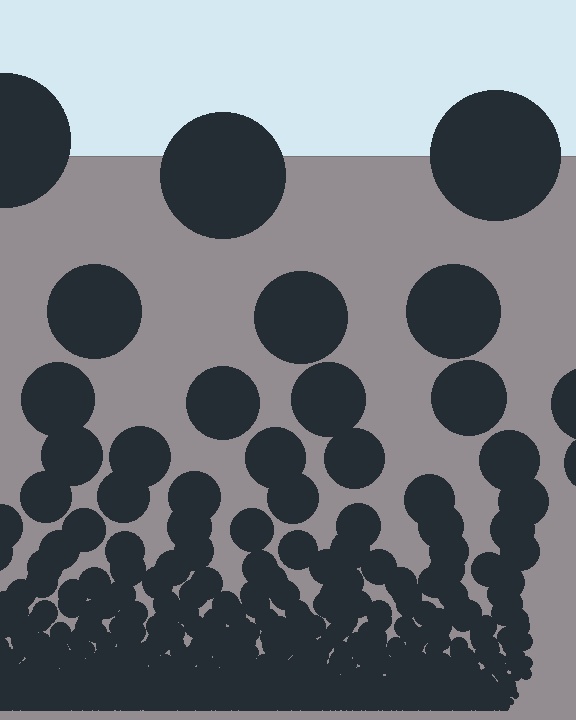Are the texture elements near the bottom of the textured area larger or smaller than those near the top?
Smaller. The gradient is inverted — elements near the bottom are smaller and denser.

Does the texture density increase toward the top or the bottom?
Density increases toward the bottom.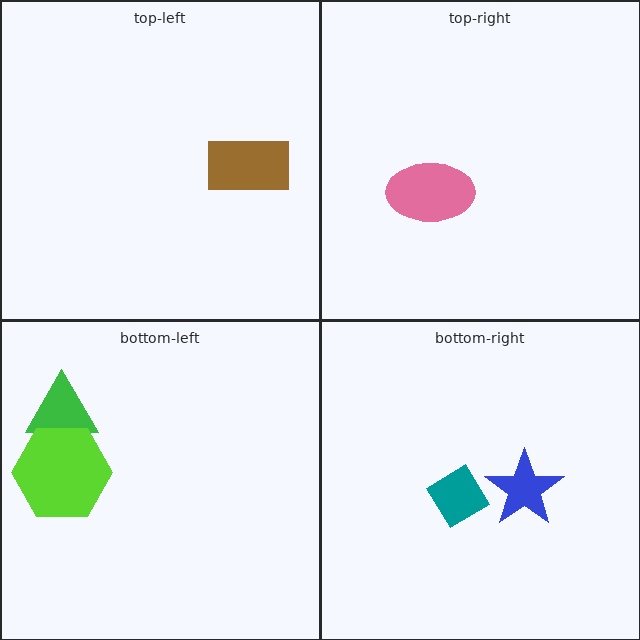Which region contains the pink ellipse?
The top-right region.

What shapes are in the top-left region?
The brown rectangle.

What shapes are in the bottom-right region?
The blue star, the teal diamond.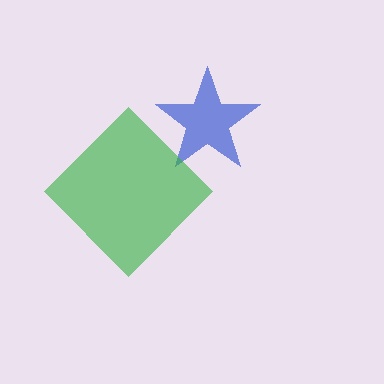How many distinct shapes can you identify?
There are 2 distinct shapes: a blue star, a green diamond.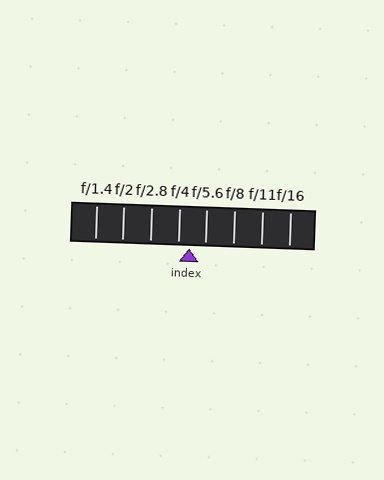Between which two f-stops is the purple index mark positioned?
The index mark is between f/4 and f/5.6.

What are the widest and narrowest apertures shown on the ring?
The widest aperture shown is f/1.4 and the narrowest is f/16.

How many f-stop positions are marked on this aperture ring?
There are 8 f-stop positions marked.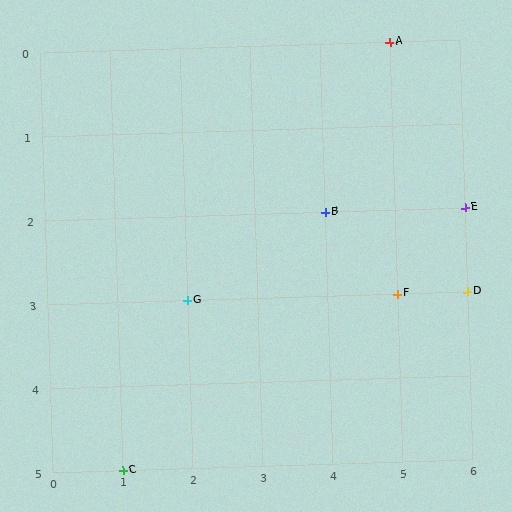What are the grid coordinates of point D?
Point D is at grid coordinates (6, 3).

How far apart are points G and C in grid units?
Points G and C are 1 column and 2 rows apart (about 2.2 grid units diagonally).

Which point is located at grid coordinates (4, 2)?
Point B is at (4, 2).